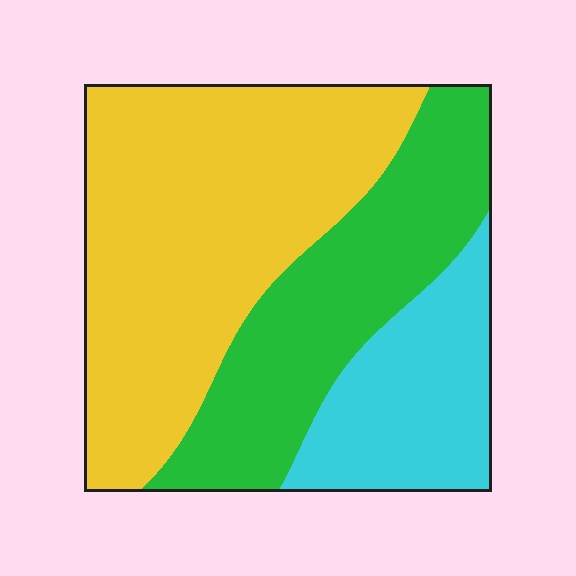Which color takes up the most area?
Yellow, at roughly 50%.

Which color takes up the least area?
Cyan, at roughly 20%.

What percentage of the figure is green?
Green covers about 30% of the figure.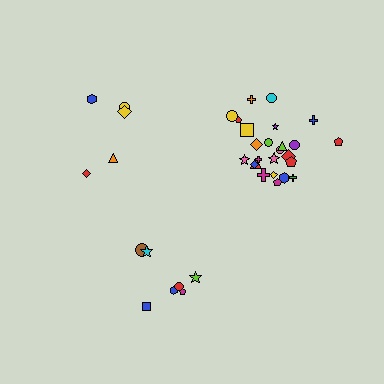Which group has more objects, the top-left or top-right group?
The top-right group.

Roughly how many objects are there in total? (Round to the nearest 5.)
Roughly 35 objects in total.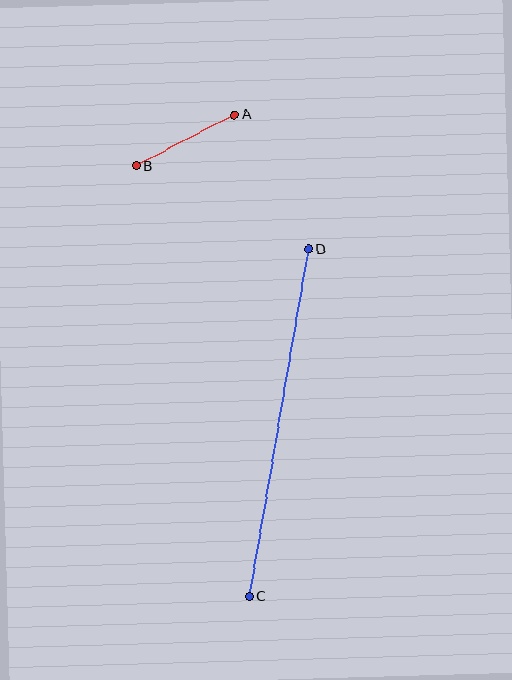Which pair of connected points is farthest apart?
Points C and D are farthest apart.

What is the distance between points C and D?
The distance is approximately 353 pixels.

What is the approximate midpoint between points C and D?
The midpoint is at approximately (279, 423) pixels.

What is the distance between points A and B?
The distance is approximately 111 pixels.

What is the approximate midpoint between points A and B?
The midpoint is at approximately (185, 140) pixels.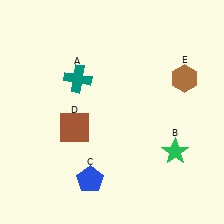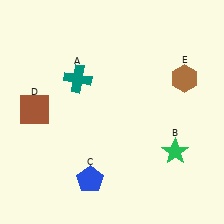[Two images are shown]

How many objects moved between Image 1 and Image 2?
1 object moved between the two images.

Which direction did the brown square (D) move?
The brown square (D) moved left.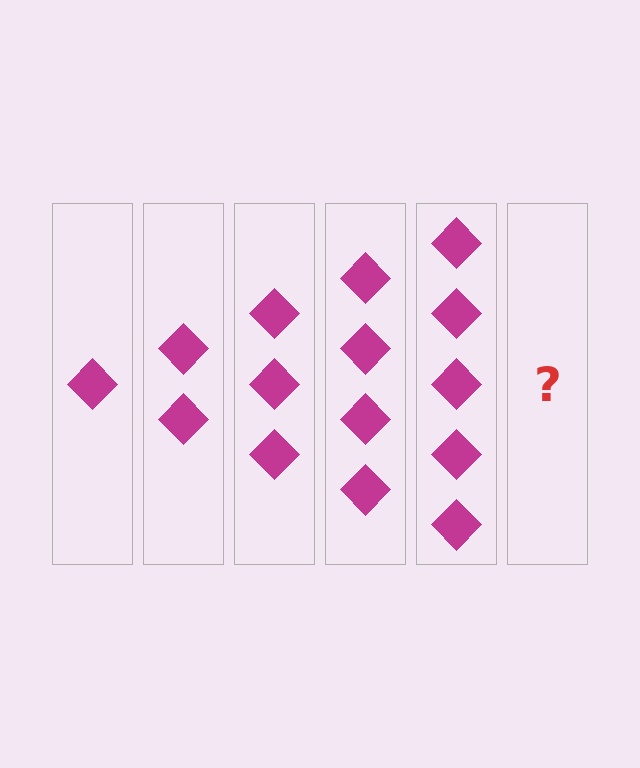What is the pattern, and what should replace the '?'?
The pattern is that each step adds one more diamond. The '?' should be 6 diamonds.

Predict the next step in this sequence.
The next step is 6 diamonds.